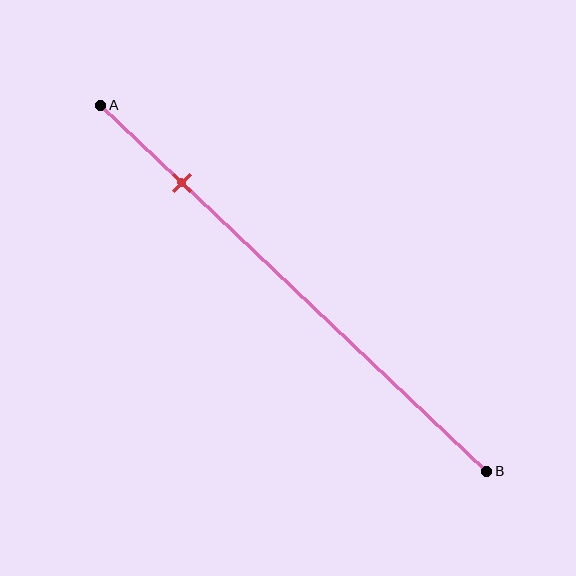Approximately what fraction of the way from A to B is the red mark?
The red mark is approximately 20% of the way from A to B.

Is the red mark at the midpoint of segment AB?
No, the mark is at about 20% from A, not at the 50% midpoint.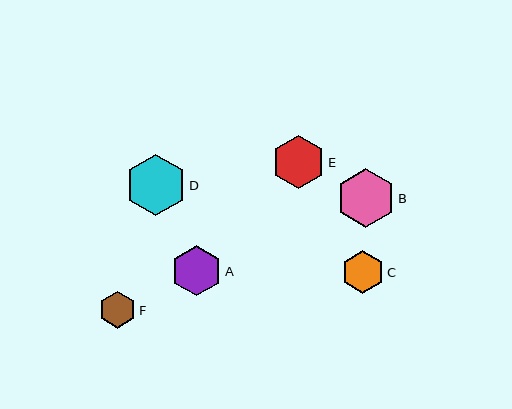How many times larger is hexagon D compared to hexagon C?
Hexagon D is approximately 1.5 times the size of hexagon C.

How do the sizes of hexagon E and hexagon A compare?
Hexagon E and hexagon A are approximately the same size.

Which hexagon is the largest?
Hexagon D is the largest with a size of approximately 61 pixels.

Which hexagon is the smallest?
Hexagon F is the smallest with a size of approximately 37 pixels.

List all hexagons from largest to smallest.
From largest to smallest: D, B, E, A, C, F.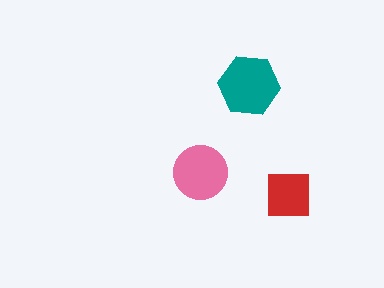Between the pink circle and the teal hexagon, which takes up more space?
The teal hexagon.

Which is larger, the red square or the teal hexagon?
The teal hexagon.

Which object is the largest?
The teal hexagon.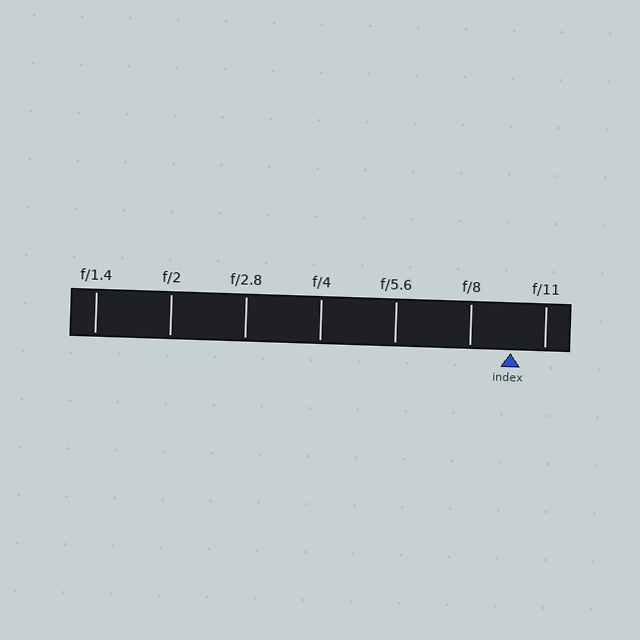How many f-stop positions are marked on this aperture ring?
There are 7 f-stop positions marked.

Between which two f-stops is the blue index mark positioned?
The index mark is between f/8 and f/11.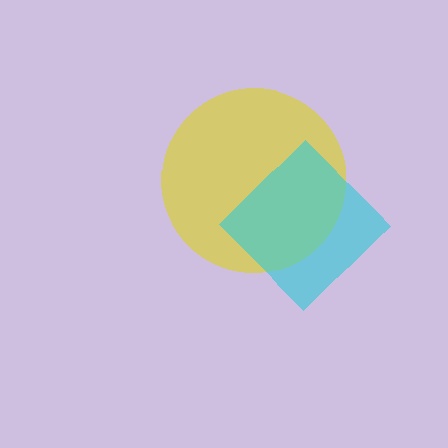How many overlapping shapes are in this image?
There are 2 overlapping shapes in the image.